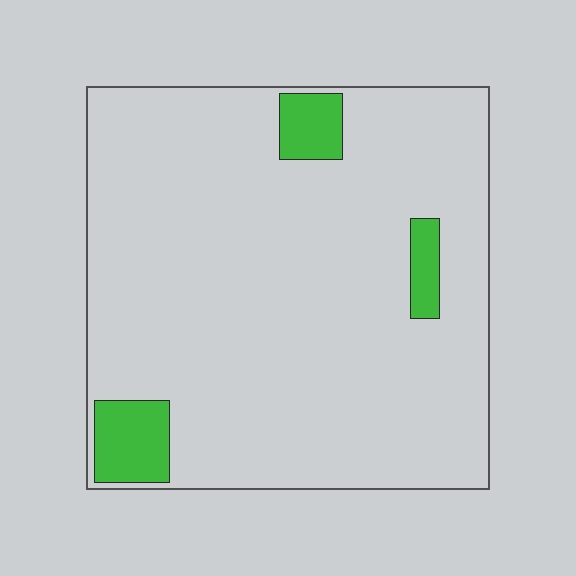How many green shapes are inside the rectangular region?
3.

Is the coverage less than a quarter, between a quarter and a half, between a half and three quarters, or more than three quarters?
Less than a quarter.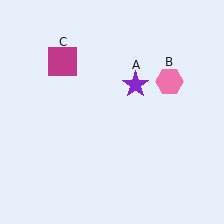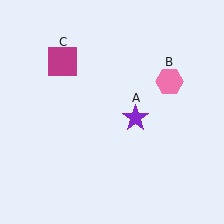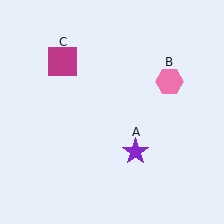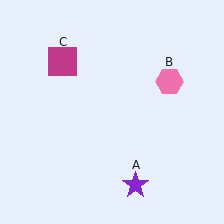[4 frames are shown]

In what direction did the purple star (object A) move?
The purple star (object A) moved down.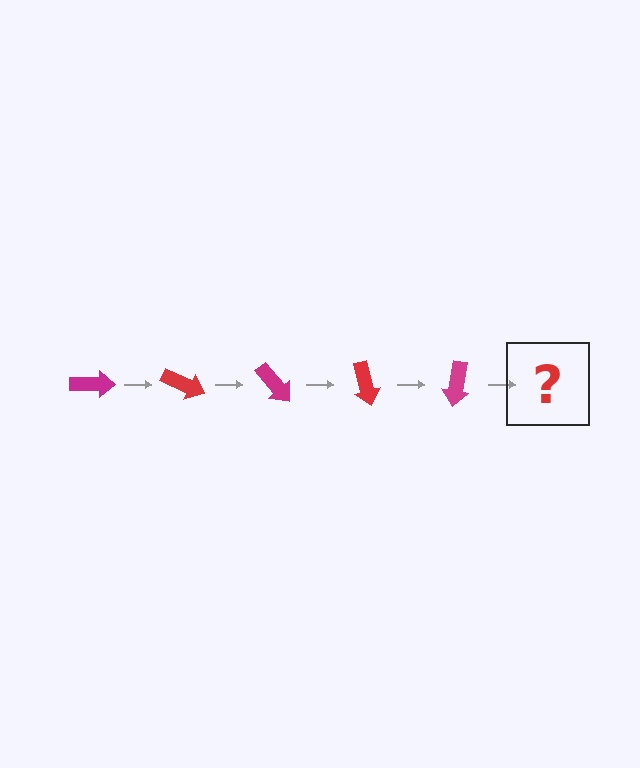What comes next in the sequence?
The next element should be a red arrow, rotated 125 degrees from the start.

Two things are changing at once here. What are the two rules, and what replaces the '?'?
The two rules are that it rotates 25 degrees each step and the color cycles through magenta and red. The '?' should be a red arrow, rotated 125 degrees from the start.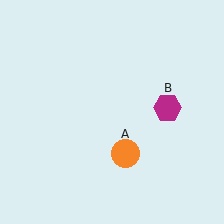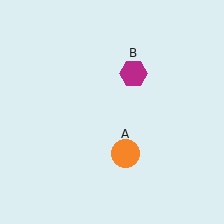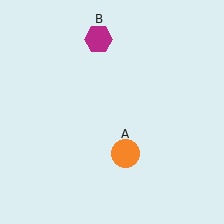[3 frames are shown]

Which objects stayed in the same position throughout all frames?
Orange circle (object A) remained stationary.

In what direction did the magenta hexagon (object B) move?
The magenta hexagon (object B) moved up and to the left.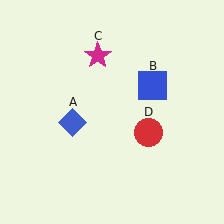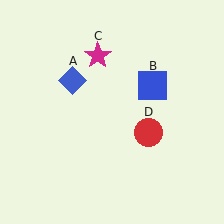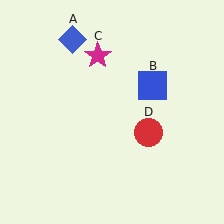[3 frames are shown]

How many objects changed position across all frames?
1 object changed position: blue diamond (object A).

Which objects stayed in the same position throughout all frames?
Blue square (object B) and magenta star (object C) and red circle (object D) remained stationary.